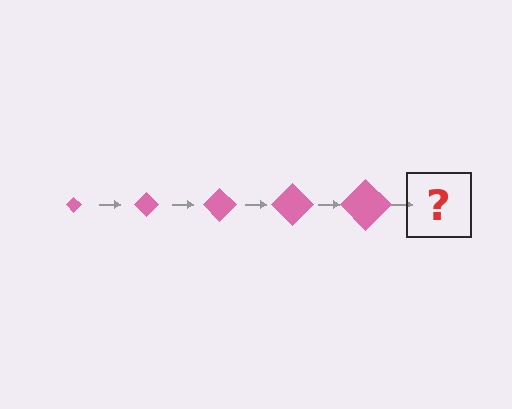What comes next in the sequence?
The next element should be a pink diamond, larger than the previous one.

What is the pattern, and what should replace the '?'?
The pattern is that the diamond gets progressively larger each step. The '?' should be a pink diamond, larger than the previous one.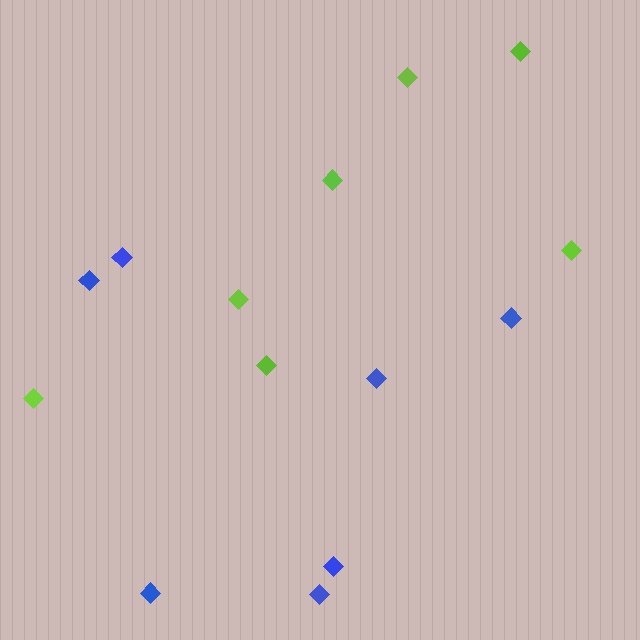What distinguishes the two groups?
There are 2 groups: one group of lime diamonds (7) and one group of blue diamonds (7).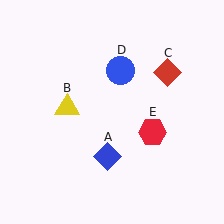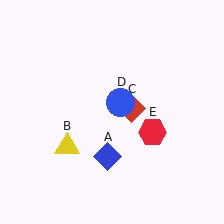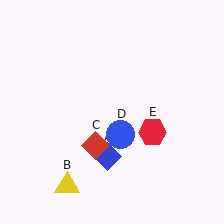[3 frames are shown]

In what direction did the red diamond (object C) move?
The red diamond (object C) moved down and to the left.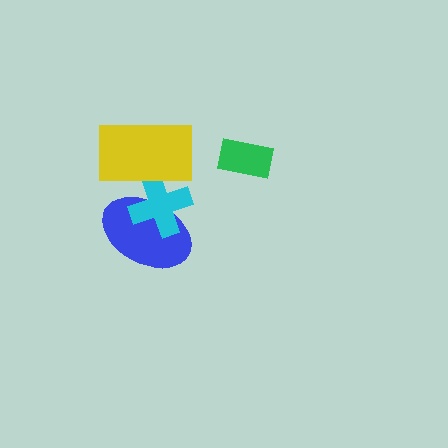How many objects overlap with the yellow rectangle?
2 objects overlap with the yellow rectangle.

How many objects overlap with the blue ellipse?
2 objects overlap with the blue ellipse.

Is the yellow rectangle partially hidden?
No, no other shape covers it.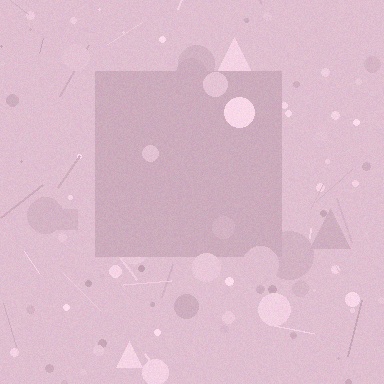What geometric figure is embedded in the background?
A square is embedded in the background.